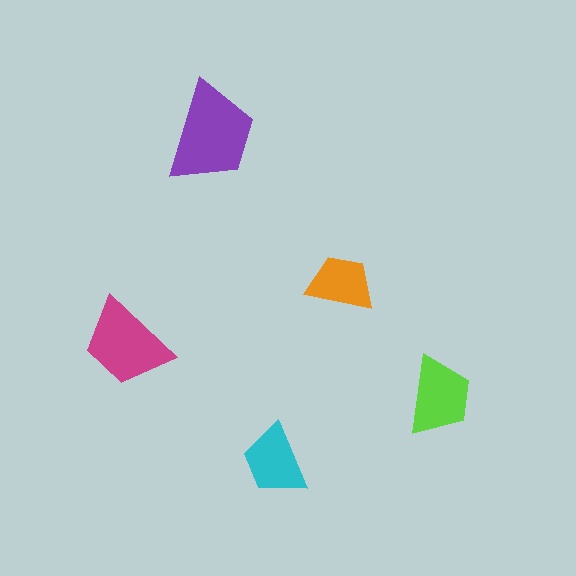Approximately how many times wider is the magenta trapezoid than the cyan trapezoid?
About 1.5 times wider.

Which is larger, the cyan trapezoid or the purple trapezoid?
The purple one.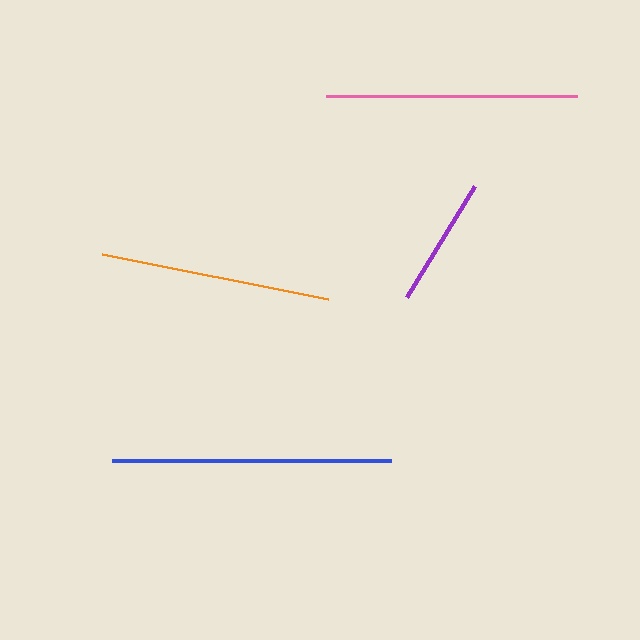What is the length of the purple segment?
The purple segment is approximately 129 pixels long.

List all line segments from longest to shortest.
From longest to shortest: blue, pink, orange, purple.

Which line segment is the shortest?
The purple line is the shortest at approximately 129 pixels.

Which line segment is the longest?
The blue line is the longest at approximately 279 pixels.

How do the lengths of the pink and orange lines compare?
The pink and orange lines are approximately the same length.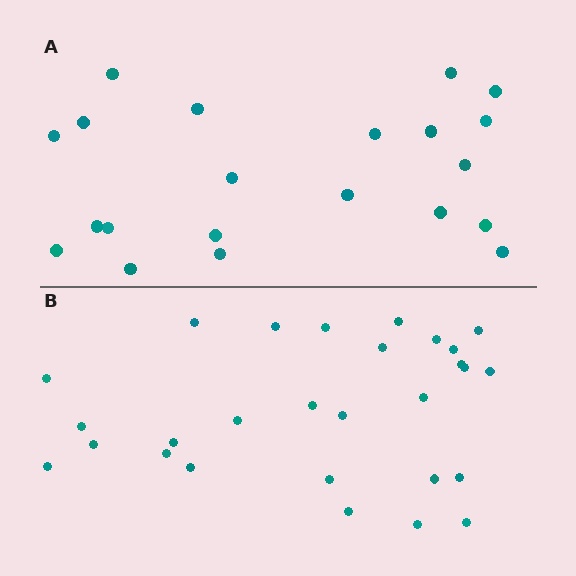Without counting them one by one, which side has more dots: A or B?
Region B (the bottom region) has more dots.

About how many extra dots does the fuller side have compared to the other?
Region B has roughly 8 or so more dots than region A.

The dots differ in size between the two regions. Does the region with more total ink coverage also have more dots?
No. Region A has more total ink coverage because its dots are larger, but region B actually contains more individual dots. Total area can be misleading — the number of items is what matters here.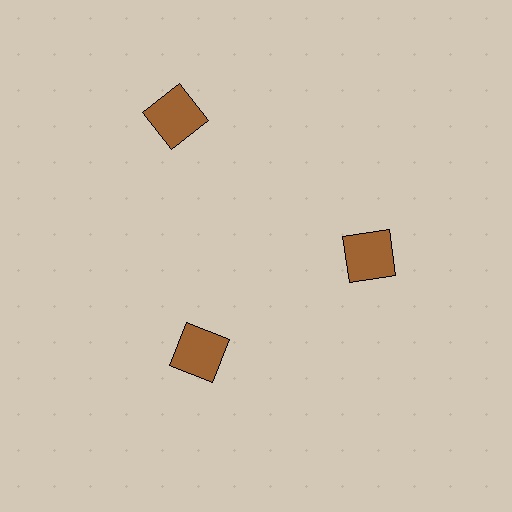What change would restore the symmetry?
The symmetry would be restored by moving it inward, back onto the ring so that all 3 squares sit at equal angles and equal distance from the center.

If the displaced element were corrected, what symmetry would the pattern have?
It would have 3-fold rotational symmetry — the pattern would map onto itself every 120 degrees.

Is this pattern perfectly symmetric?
No. The 3 brown squares are arranged in a ring, but one element near the 11 o'clock position is pushed outward from the center, breaking the 3-fold rotational symmetry.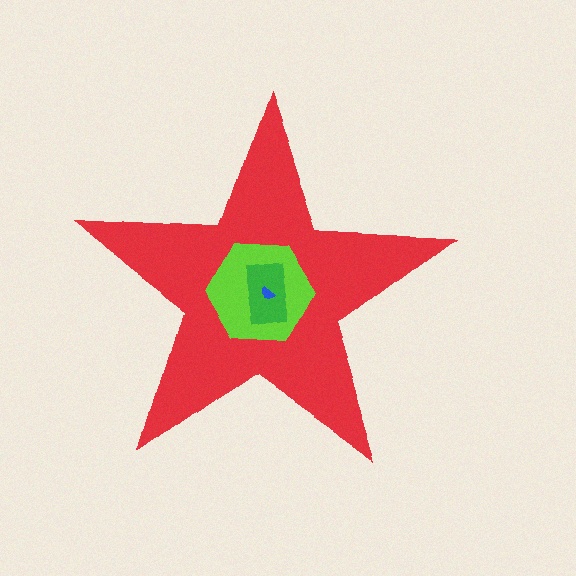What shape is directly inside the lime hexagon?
The green rectangle.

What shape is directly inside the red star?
The lime hexagon.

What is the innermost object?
The blue semicircle.